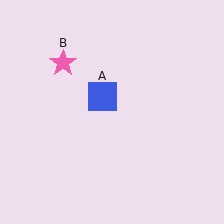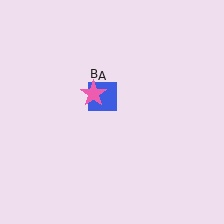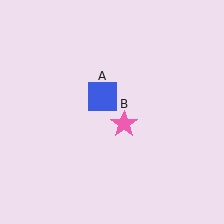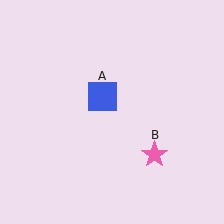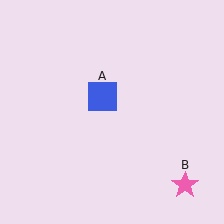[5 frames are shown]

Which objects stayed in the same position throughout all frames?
Blue square (object A) remained stationary.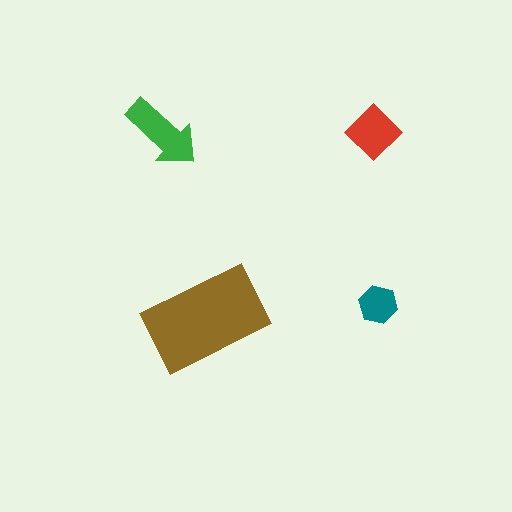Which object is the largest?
The brown rectangle.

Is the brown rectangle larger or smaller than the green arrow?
Larger.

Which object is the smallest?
The teal hexagon.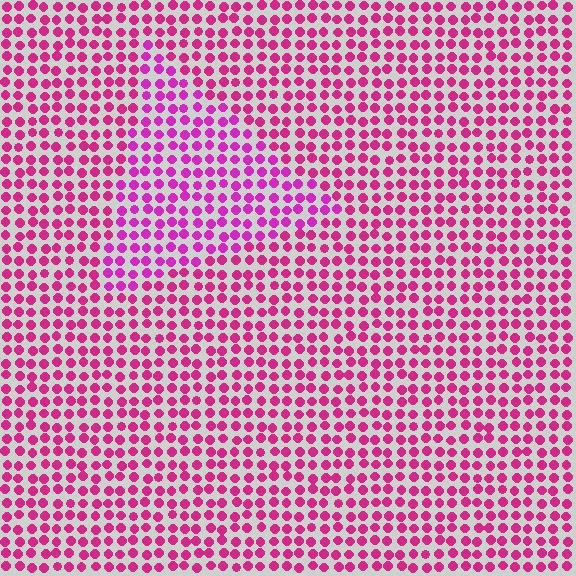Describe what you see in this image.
The image is filled with small magenta elements in a uniform arrangement. A triangle-shaped region is visible where the elements are tinted to a slightly different hue, forming a subtle color boundary.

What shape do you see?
I see a triangle.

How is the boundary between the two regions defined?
The boundary is defined purely by a slight shift in hue (about 19 degrees). Spacing, size, and orientation are identical on both sides.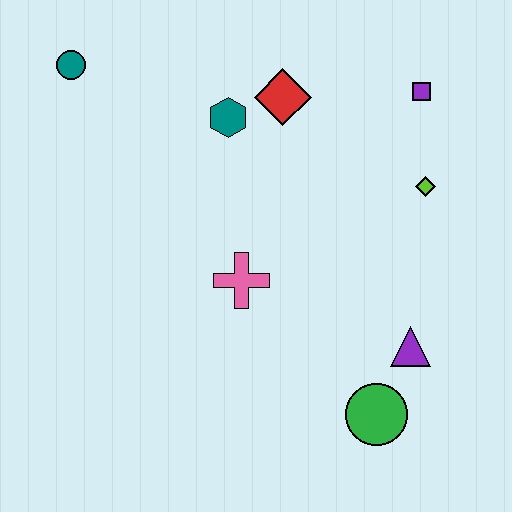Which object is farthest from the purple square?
The teal circle is farthest from the purple square.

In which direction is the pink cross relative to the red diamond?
The pink cross is below the red diamond.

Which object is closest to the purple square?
The lime diamond is closest to the purple square.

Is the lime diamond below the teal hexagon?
Yes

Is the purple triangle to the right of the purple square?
No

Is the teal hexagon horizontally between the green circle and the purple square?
No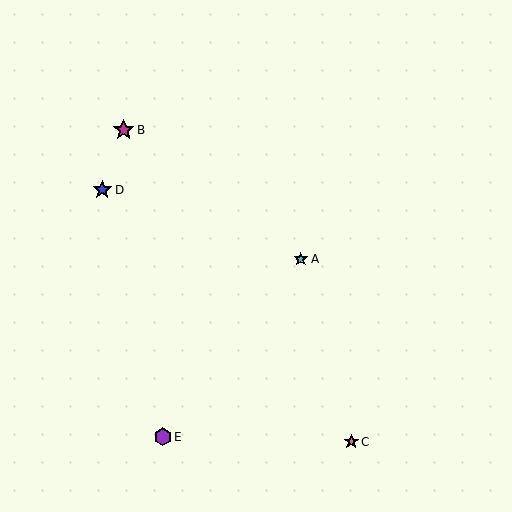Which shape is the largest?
The magenta star (labeled B) is the largest.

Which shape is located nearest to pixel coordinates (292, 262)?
The cyan star (labeled A) at (301, 259) is nearest to that location.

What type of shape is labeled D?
Shape D is a blue star.